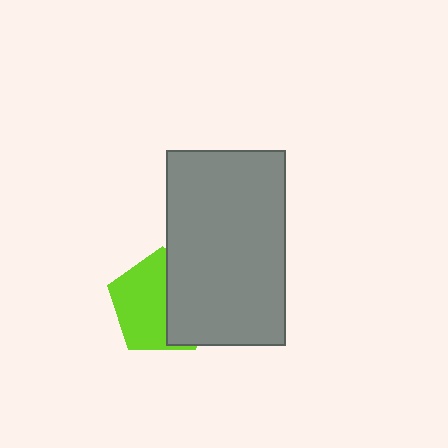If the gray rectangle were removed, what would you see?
You would see the complete lime pentagon.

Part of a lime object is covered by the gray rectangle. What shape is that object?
It is a pentagon.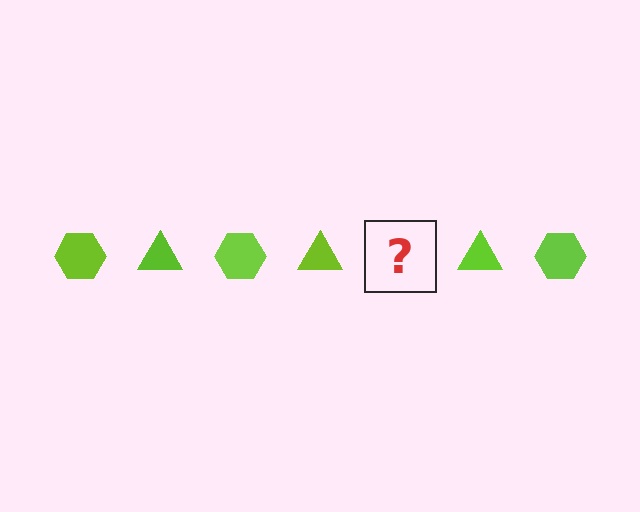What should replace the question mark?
The question mark should be replaced with a lime hexagon.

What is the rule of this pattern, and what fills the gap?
The rule is that the pattern cycles through hexagon, triangle shapes in lime. The gap should be filled with a lime hexagon.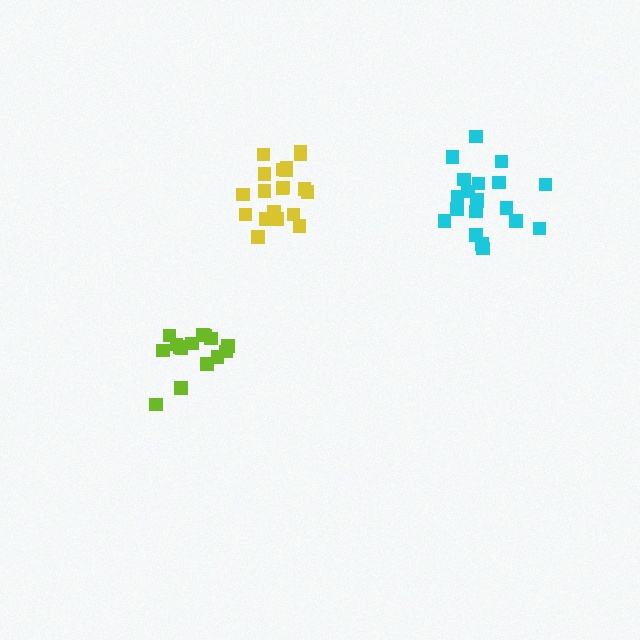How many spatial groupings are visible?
There are 3 spatial groupings.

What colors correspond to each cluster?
The clusters are colored: lime, cyan, yellow.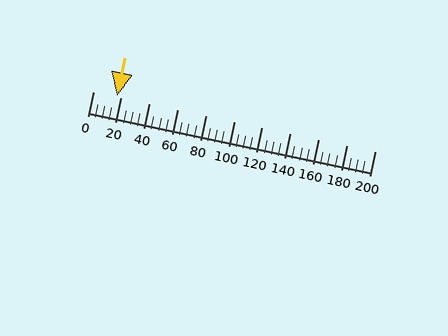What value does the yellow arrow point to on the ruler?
The yellow arrow points to approximately 17.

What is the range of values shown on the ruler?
The ruler shows values from 0 to 200.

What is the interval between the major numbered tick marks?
The major tick marks are spaced 20 units apart.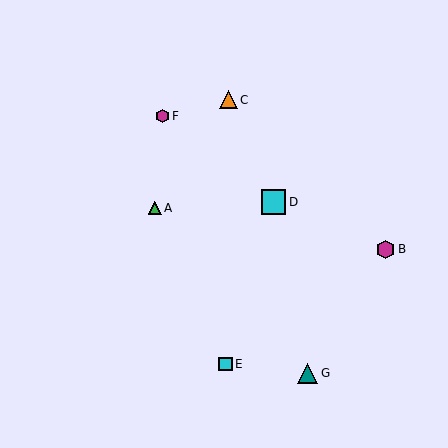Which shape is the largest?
The cyan square (labeled D) is the largest.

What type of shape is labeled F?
Shape F is a magenta hexagon.